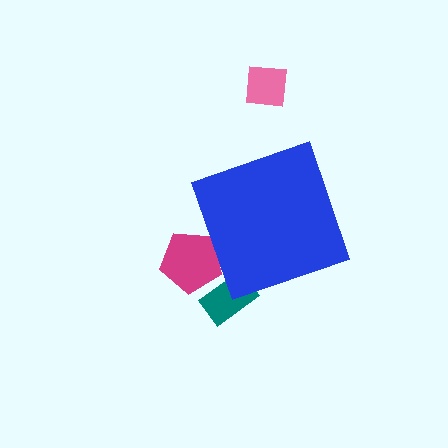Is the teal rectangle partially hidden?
Yes, the teal rectangle is partially hidden behind the blue diamond.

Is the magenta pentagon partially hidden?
Yes, the magenta pentagon is partially hidden behind the blue diamond.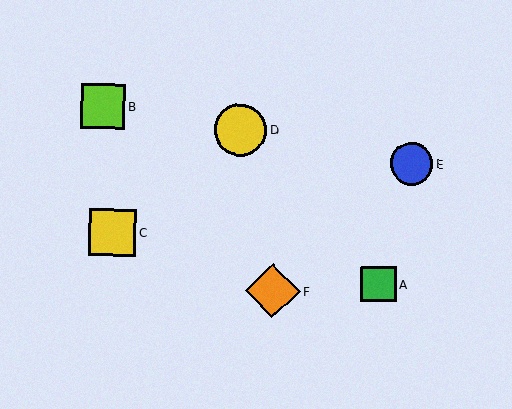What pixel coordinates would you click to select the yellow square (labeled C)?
Click at (112, 233) to select the yellow square C.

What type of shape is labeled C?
Shape C is a yellow square.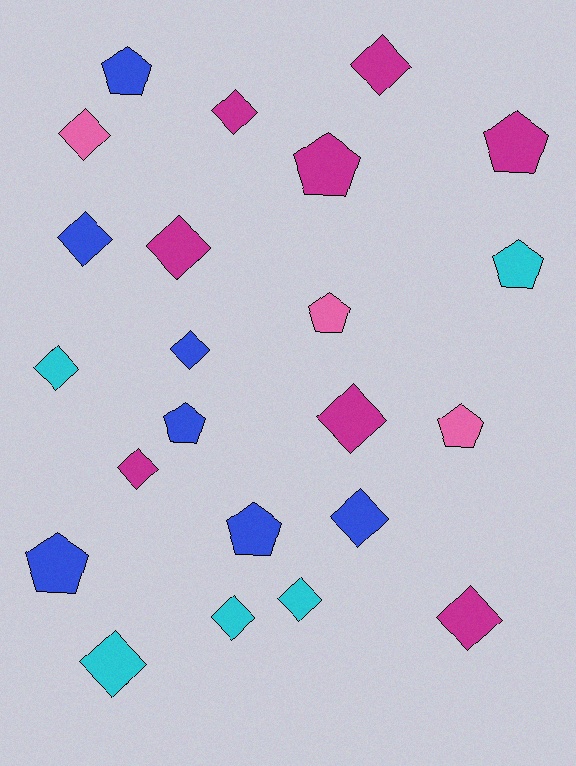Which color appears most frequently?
Magenta, with 8 objects.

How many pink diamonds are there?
There is 1 pink diamond.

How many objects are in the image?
There are 23 objects.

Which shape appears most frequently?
Diamond, with 14 objects.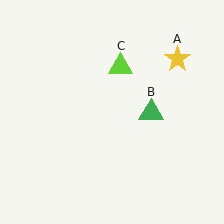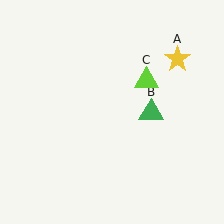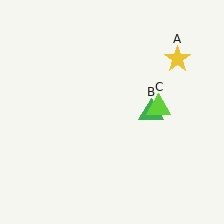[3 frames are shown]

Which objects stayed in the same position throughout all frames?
Yellow star (object A) and green triangle (object B) remained stationary.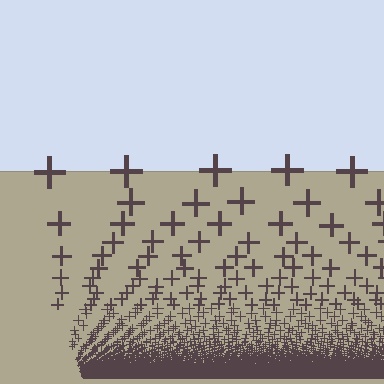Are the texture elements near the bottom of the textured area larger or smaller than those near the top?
Smaller. The gradient is inverted — elements near the bottom are smaller and denser.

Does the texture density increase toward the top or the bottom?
Density increases toward the bottom.